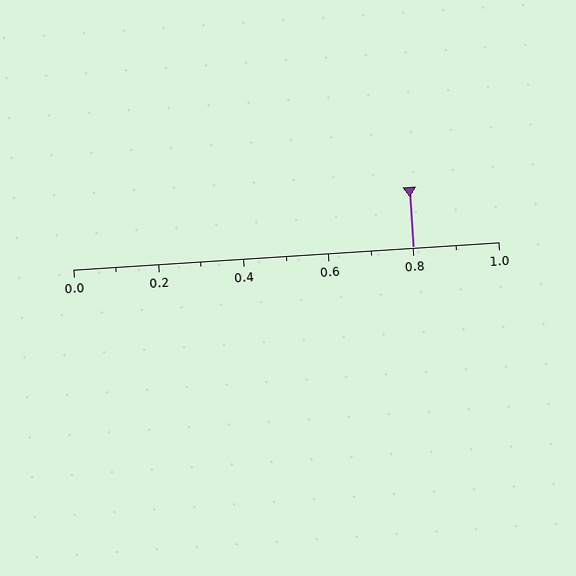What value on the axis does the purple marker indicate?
The marker indicates approximately 0.8.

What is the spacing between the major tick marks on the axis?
The major ticks are spaced 0.2 apart.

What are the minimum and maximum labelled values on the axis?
The axis runs from 0.0 to 1.0.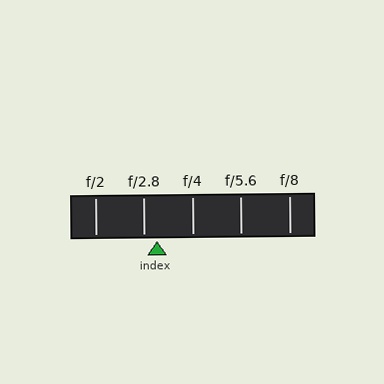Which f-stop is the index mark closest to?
The index mark is closest to f/2.8.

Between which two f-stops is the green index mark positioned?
The index mark is between f/2.8 and f/4.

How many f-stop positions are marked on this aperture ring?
There are 5 f-stop positions marked.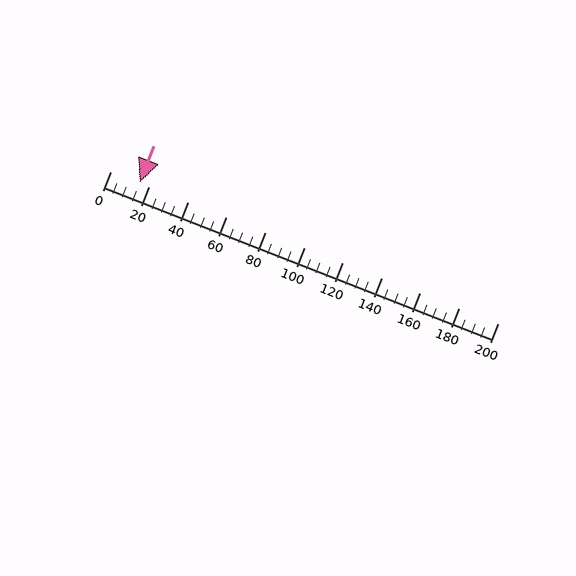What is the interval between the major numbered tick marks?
The major tick marks are spaced 20 units apart.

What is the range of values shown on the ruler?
The ruler shows values from 0 to 200.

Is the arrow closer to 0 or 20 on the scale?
The arrow is closer to 20.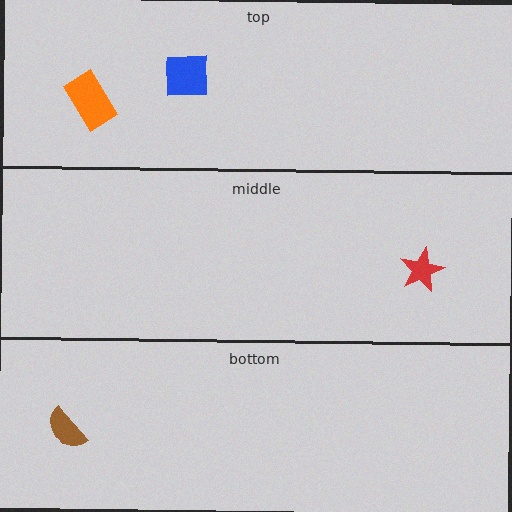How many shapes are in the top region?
2.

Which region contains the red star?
The middle region.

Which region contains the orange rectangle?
The top region.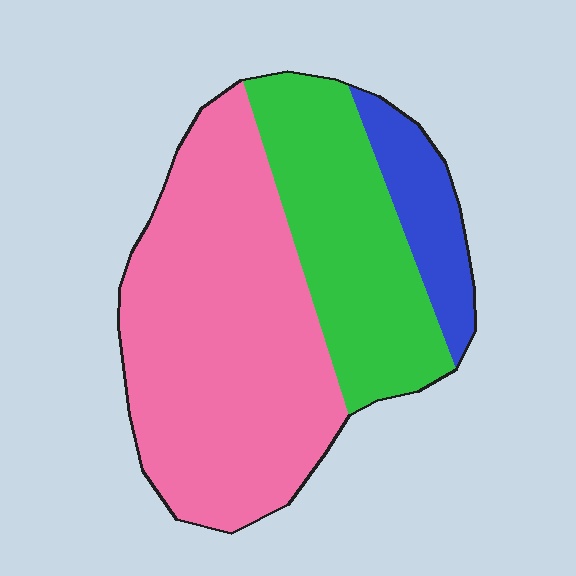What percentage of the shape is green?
Green covers 31% of the shape.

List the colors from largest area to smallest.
From largest to smallest: pink, green, blue.